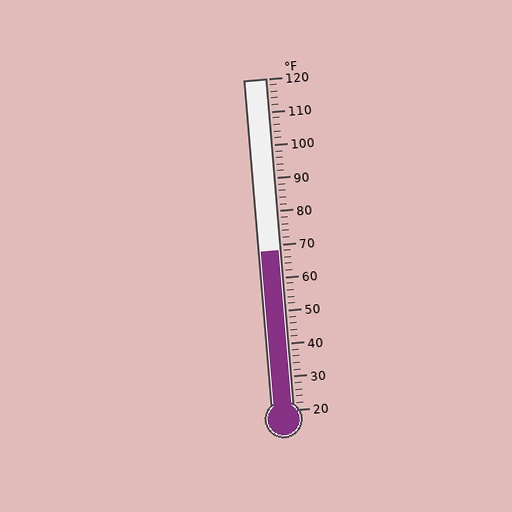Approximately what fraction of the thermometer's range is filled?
The thermometer is filled to approximately 50% of its range.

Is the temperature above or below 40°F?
The temperature is above 40°F.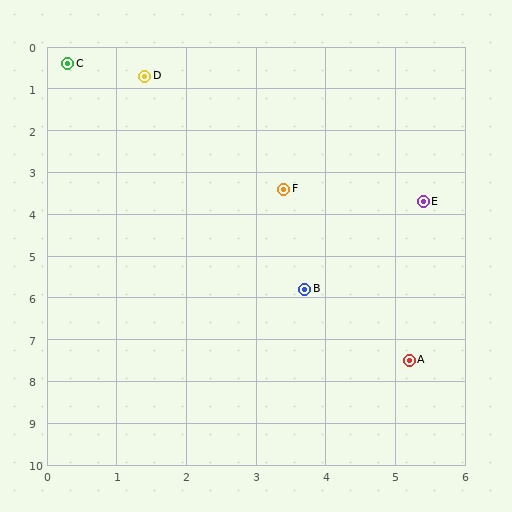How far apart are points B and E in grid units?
Points B and E are about 2.7 grid units apart.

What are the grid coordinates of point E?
Point E is at approximately (5.4, 3.7).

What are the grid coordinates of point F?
Point F is at approximately (3.4, 3.4).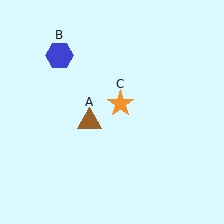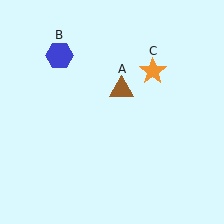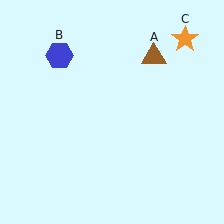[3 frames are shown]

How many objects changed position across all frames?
2 objects changed position: brown triangle (object A), orange star (object C).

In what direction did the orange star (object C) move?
The orange star (object C) moved up and to the right.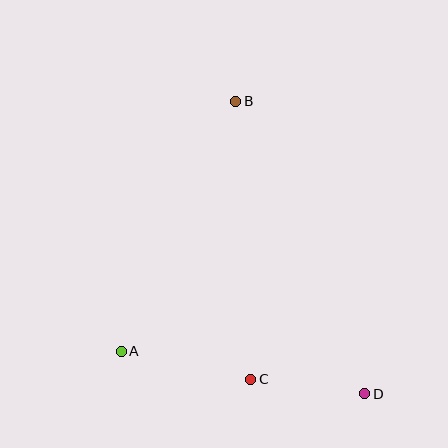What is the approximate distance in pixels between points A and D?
The distance between A and D is approximately 247 pixels.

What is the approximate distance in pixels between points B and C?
The distance between B and C is approximately 279 pixels.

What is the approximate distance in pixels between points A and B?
The distance between A and B is approximately 275 pixels.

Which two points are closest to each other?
Points C and D are closest to each other.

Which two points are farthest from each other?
Points B and D are farthest from each other.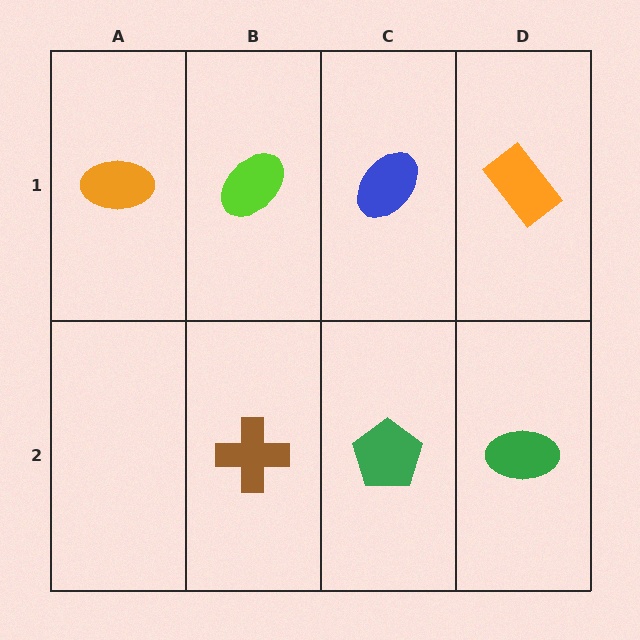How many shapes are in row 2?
3 shapes.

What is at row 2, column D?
A green ellipse.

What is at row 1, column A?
An orange ellipse.